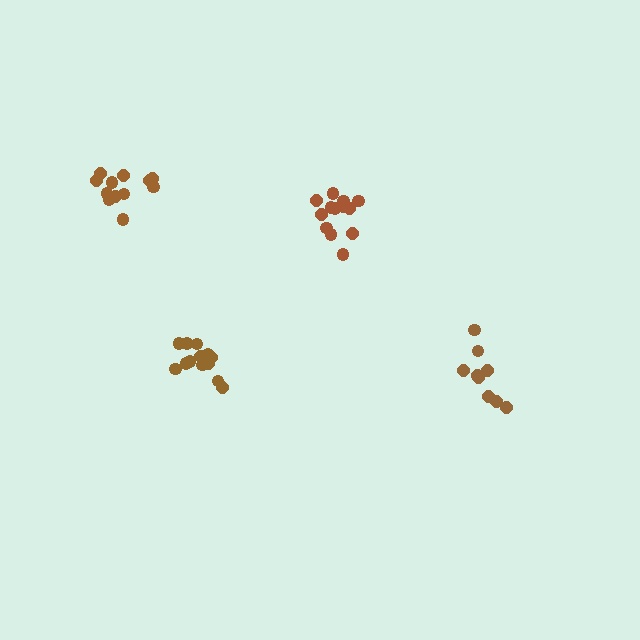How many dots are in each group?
Group 1: 13 dots, Group 2: 12 dots, Group 3: 13 dots, Group 4: 9 dots (47 total).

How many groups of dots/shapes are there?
There are 4 groups.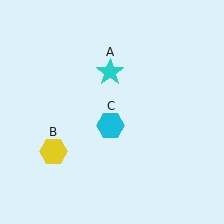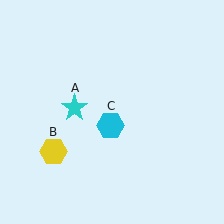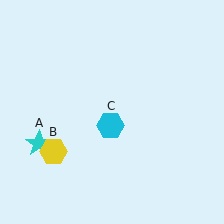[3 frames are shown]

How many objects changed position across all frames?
1 object changed position: cyan star (object A).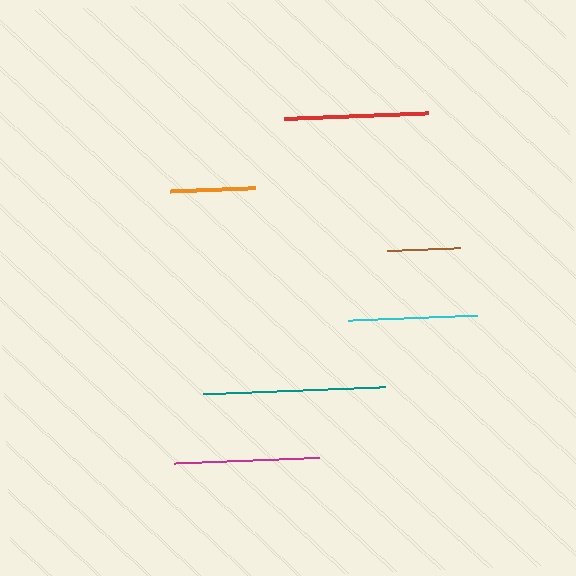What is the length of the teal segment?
The teal segment is approximately 182 pixels long.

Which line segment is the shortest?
The brown line is the shortest at approximately 73 pixels.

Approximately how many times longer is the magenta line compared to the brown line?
The magenta line is approximately 2.0 times the length of the brown line.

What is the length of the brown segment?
The brown segment is approximately 73 pixels long.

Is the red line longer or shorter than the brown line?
The red line is longer than the brown line.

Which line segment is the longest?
The teal line is the longest at approximately 182 pixels.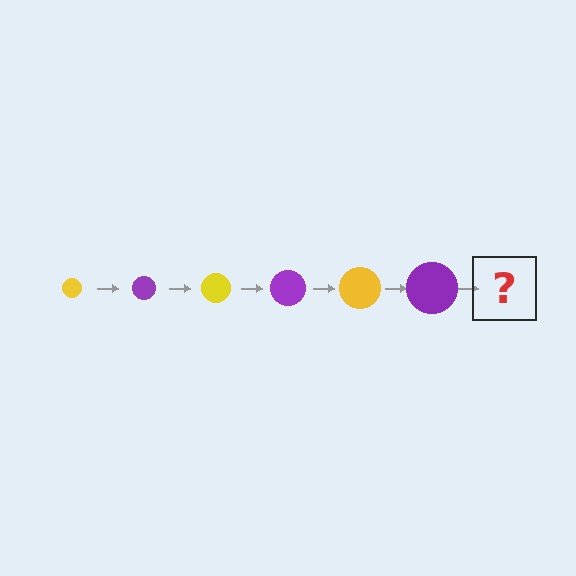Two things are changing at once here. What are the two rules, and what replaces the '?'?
The two rules are that the circle grows larger each step and the color cycles through yellow and purple. The '?' should be a yellow circle, larger than the previous one.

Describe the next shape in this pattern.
It should be a yellow circle, larger than the previous one.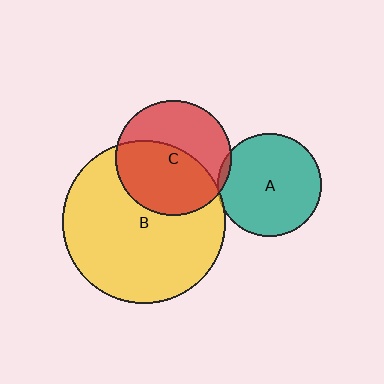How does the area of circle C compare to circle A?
Approximately 1.3 times.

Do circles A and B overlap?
Yes.